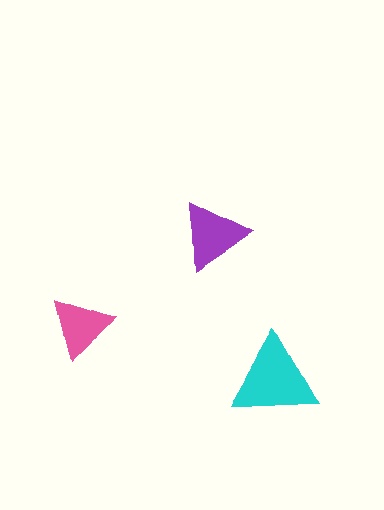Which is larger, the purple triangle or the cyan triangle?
The cyan one.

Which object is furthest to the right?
The cyan triangle is rightmost.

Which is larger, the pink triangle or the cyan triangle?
The cyan one.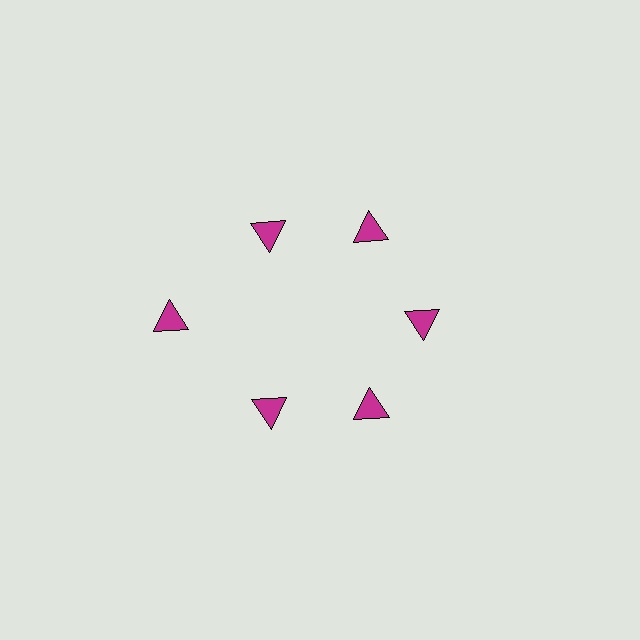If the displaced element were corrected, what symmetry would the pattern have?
It would have 6-fold rotational symmetry — the pattern would map onto itself every 60 degrees.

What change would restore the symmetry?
The symmetry would be restored by moving it inward, back onto the ring so that all 6 triangles sit at equal angles and equal distance from the center.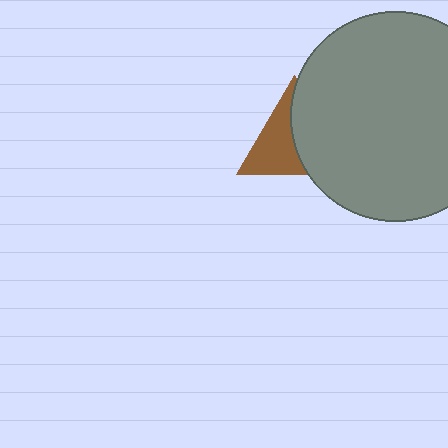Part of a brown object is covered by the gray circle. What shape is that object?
It is a triangle.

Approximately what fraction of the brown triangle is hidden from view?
Roughly 50% of the brown triangle is hidden behind the gray circle.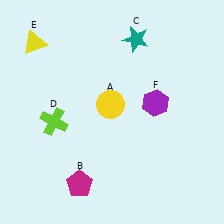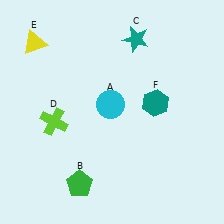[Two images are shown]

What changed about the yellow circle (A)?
In Image 1, A is yellow. In Image 2, it changed to cyan.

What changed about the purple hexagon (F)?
In Image 1, F is purple. In Image 2, it changed to teal.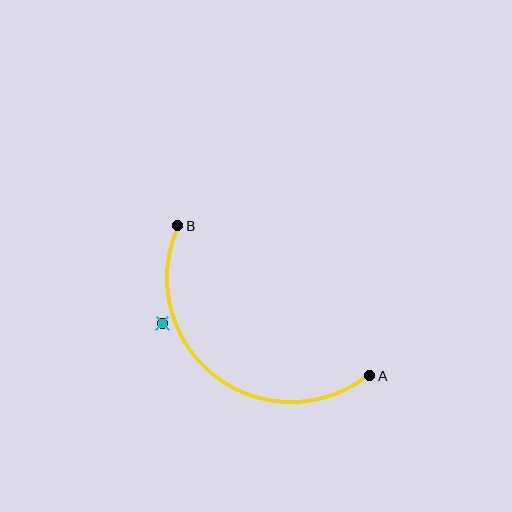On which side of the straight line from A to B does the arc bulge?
The arc bulges below and to the left of the straight line connecting A and B.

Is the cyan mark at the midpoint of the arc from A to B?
No — the cyan mark does not lie on the arc at all. It sits slightly outside the curve.